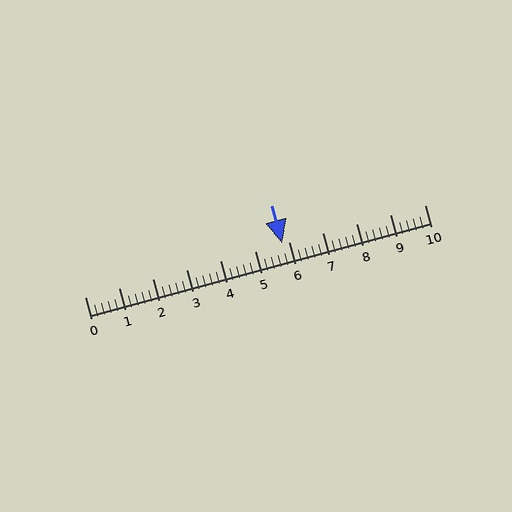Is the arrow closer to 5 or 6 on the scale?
The arrow is closer to 6.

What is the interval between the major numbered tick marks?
The major tick marks are spaced 1 units apart.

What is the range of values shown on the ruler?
The ruler shows values from 0 to 10.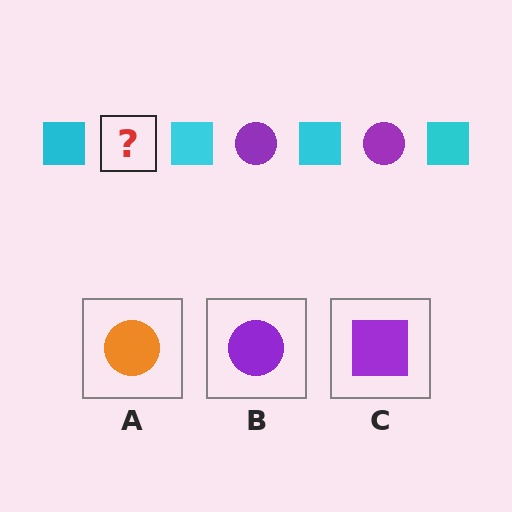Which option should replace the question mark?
Option B.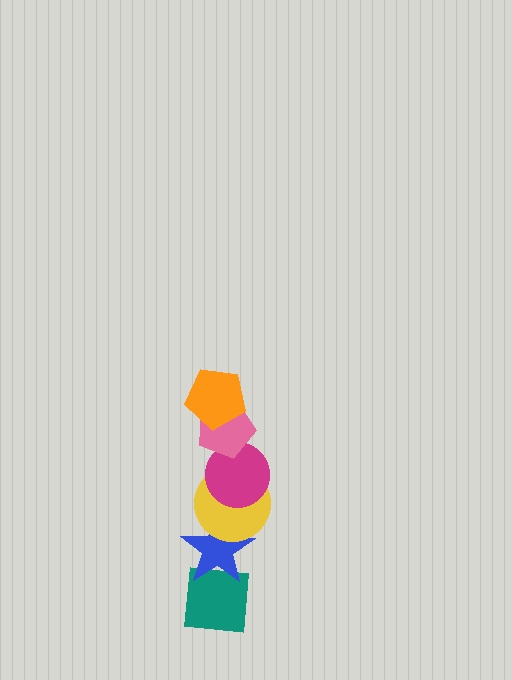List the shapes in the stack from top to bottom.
From top to bottom: the orange pentagon, the pink pentagon, the magenta circle, the yellow circle, the blue star, the teal square.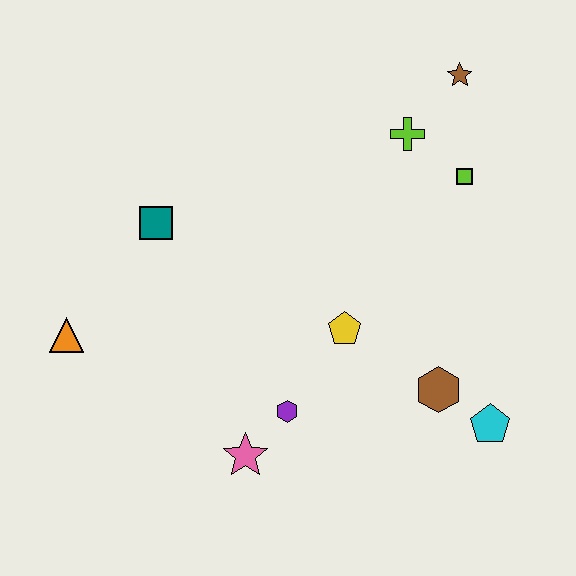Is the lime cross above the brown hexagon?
Yes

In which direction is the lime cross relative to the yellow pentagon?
The lime cross is above the yellow pentagon.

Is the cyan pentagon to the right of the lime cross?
Yes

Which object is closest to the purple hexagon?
The pink star is closest to the purple hexagon.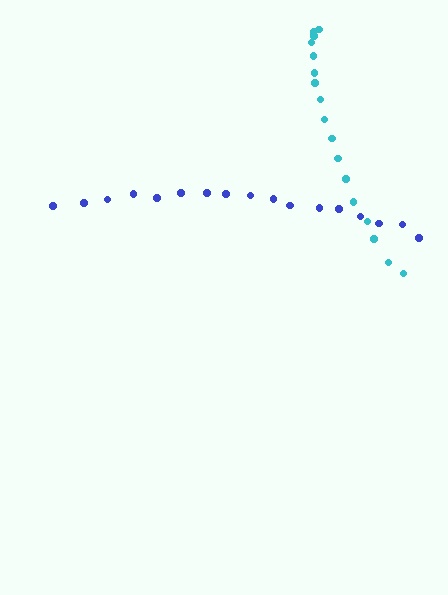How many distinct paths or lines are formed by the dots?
There are 2 distinct paths.